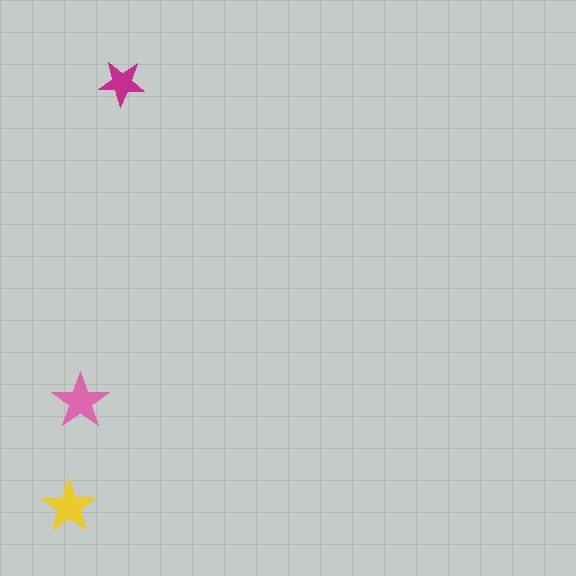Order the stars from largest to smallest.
the pink one, the yellow one, the magenta one.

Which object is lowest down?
The yellow star is bottommost.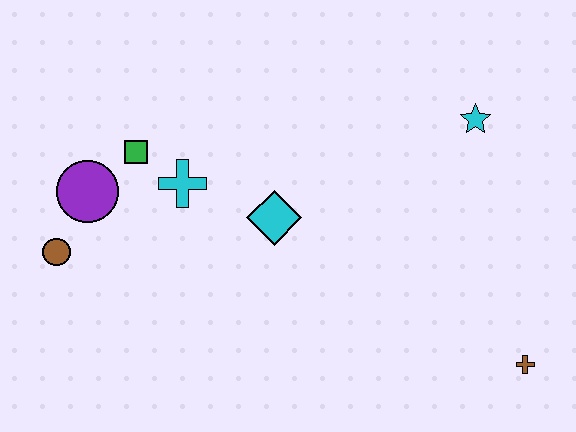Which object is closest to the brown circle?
The purple circle is closest to the brown circle.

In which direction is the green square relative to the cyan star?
The green square is to the left of the cyan star.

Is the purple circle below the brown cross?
No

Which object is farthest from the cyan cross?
The brown cross is farthest from the cyan cross.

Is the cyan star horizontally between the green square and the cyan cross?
No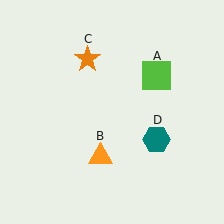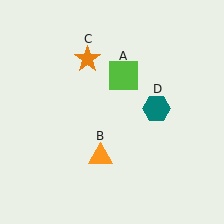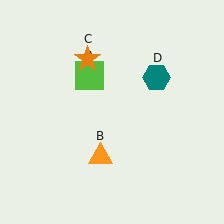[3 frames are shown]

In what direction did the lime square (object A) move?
The lime square (object A) moved left.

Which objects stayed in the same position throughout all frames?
Orange triangle (object B) and orange star (object C) remained stationary.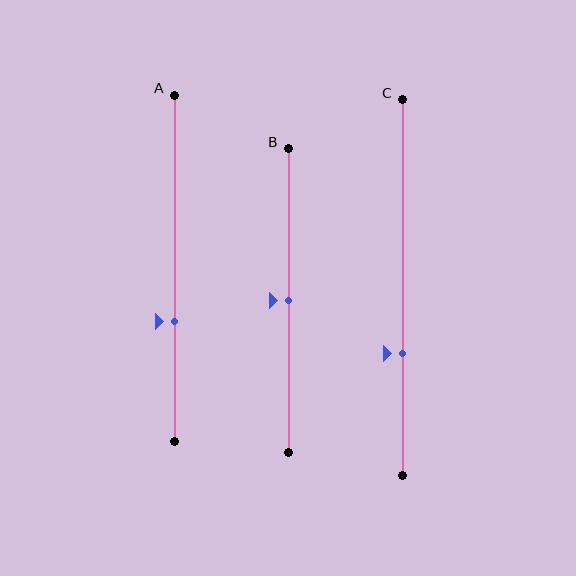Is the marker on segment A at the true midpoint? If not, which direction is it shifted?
No, the marker on segment A is shifted downward by about 15% of the segment length.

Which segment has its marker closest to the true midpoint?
Segment B has its marker closest to the true midpoint.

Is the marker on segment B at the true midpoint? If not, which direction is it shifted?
Yes, the marker on segment B is at the true midpoint.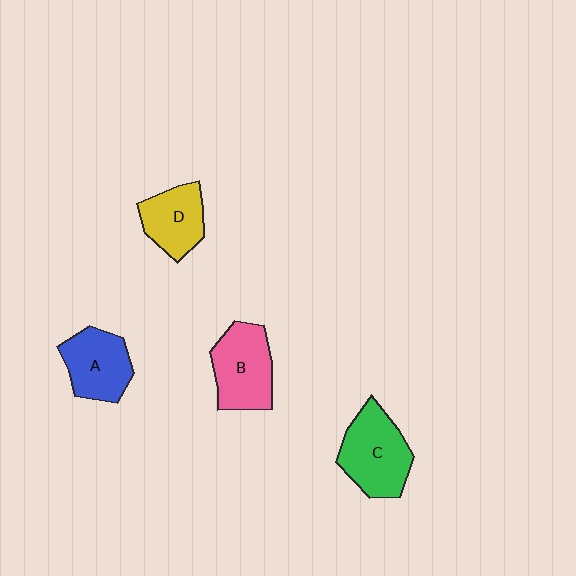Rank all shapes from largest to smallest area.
From largest to smallest: C (green), B (pink), A (blue), D (yellow).